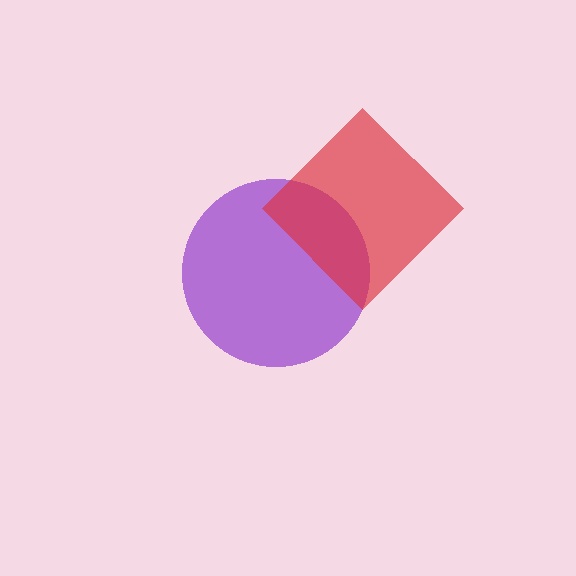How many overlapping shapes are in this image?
There are 2 overlapping shapes in the image.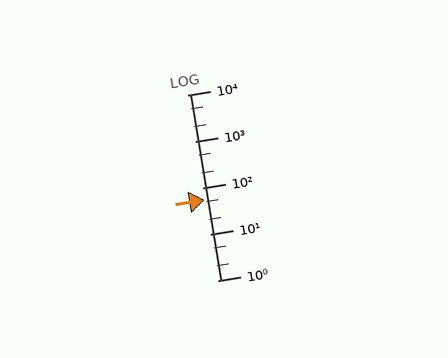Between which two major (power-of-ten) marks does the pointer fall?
The pointer is between 10 and 100.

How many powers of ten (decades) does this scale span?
The scale spans 4 decades, from 1 to 10000.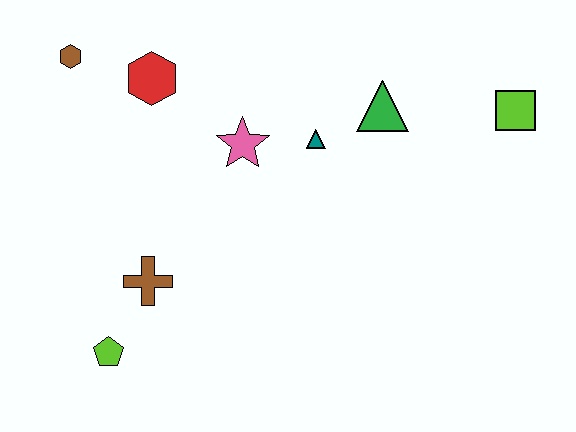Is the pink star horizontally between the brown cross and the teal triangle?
Yes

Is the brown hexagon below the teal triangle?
No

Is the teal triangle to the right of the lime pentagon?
Yes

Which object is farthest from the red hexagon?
The lime square is farthest from the red hexagon.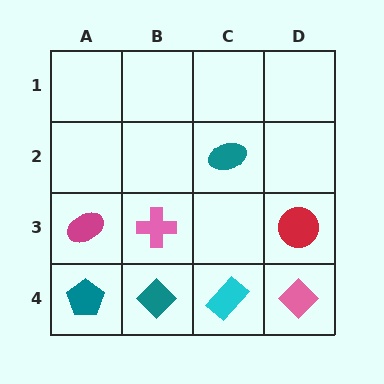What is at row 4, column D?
A pink diamond.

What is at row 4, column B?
A teal diamond.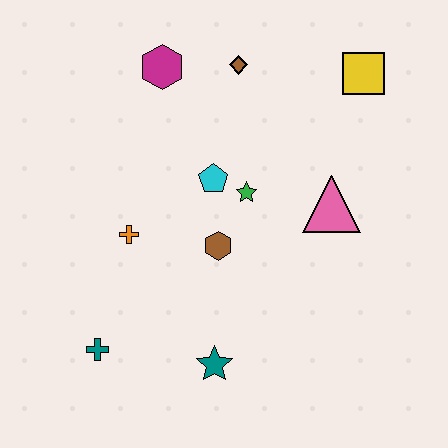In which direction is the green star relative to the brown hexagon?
The green star is above the brown hexagon.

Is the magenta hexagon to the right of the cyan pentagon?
No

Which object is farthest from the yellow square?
The teal cross is farthest from the yellow square.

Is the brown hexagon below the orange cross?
Yes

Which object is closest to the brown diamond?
The magenta hexagon is closest to the brown diamond.